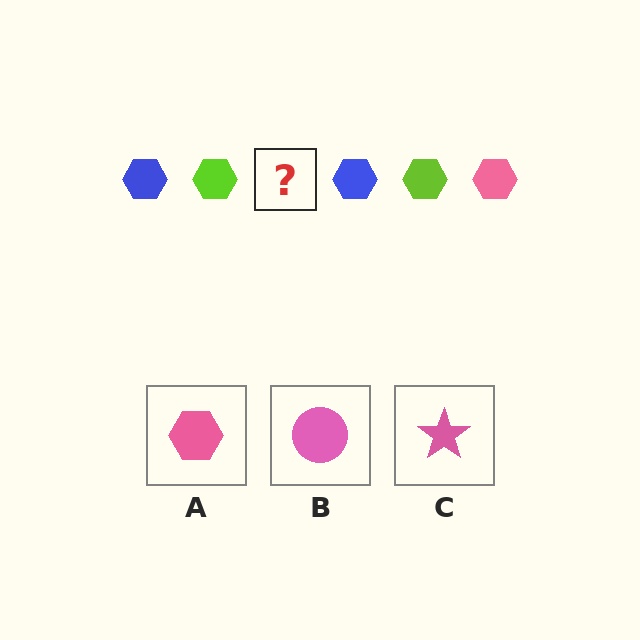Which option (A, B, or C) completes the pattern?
A.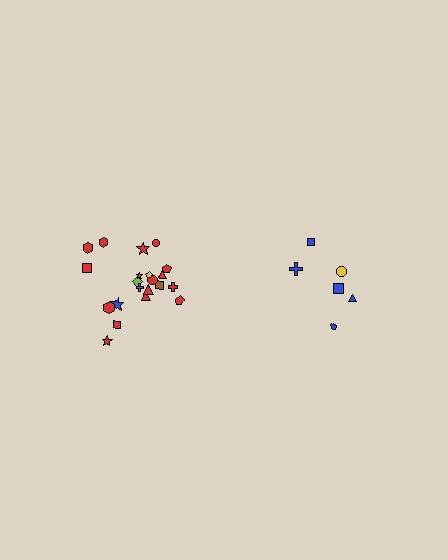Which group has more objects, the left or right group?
The left group.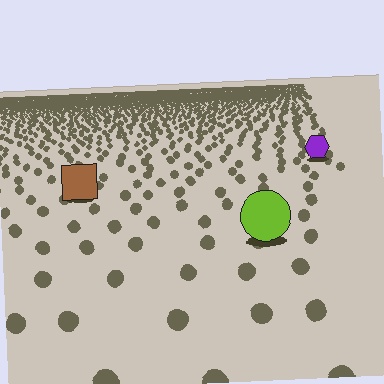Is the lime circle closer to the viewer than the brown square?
Yes. The lime circle is closer — you can tell from the texture gradient: the ground texture is coarser near it.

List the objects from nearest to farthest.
From nearest to farthest: the lime circle, the brown square, the purple hexagon.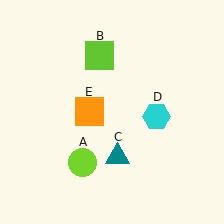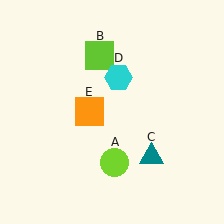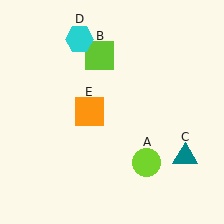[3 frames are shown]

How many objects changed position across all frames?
3 objects changed position: lime circle (object A), teal triangle (object C), cyan hexagon (object D).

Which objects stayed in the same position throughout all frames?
Lime square (object B) and orange square (object E) remained stationary.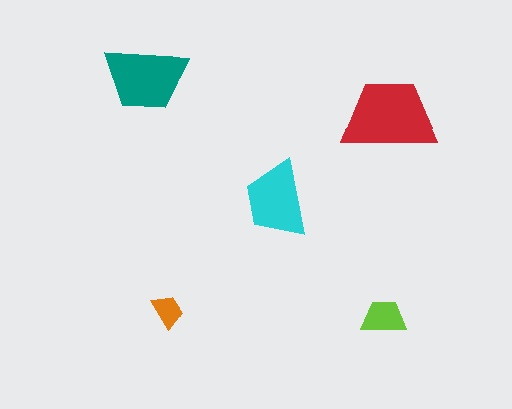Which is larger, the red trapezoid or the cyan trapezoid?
The red one.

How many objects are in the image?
There are 5 objects in the image.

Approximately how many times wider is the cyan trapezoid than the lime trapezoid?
About 1.5 times wider.